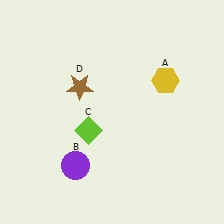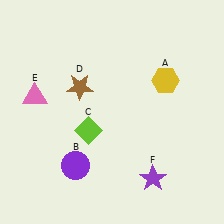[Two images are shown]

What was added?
A pink triangle (E), a purple star (F) were added in Image 2.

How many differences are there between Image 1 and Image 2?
There are 2 differences between the two images.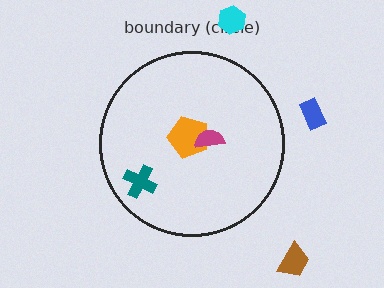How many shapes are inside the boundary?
3 inside, 3 outside.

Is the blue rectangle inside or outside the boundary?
Outside.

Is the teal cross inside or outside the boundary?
Inside.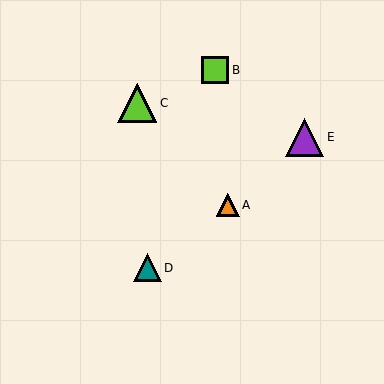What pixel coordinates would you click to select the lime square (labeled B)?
Click at (215, 70) to select the lime square B.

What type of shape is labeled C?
Shape C is a lime triangle.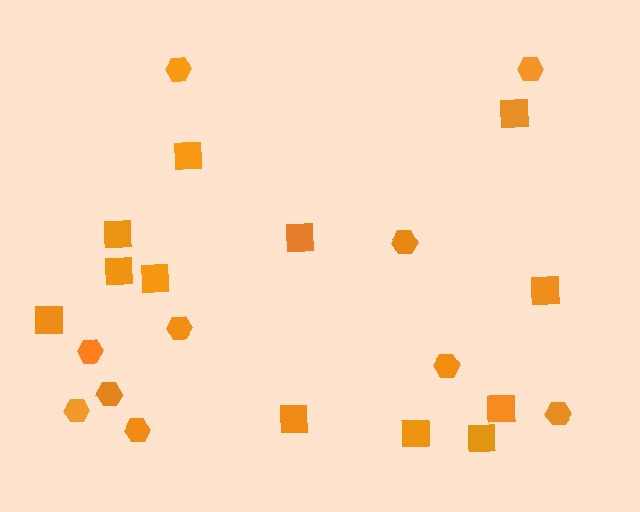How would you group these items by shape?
There are 2 groups: one group of squares (12) and one group of hexagons (10).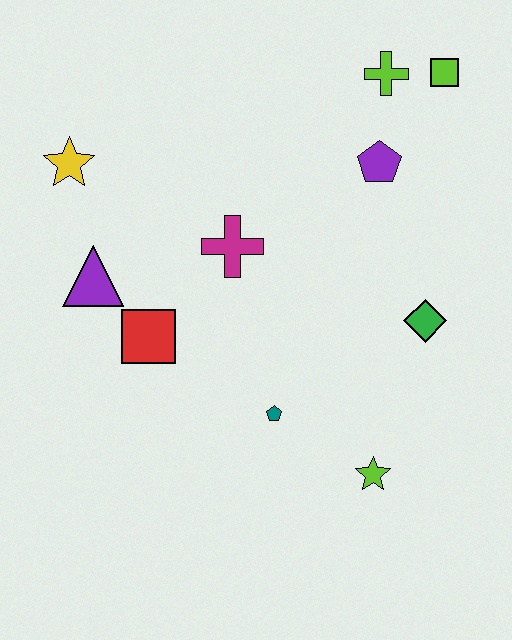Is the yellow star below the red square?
No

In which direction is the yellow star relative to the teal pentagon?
The yellow star is above the teal pentagon.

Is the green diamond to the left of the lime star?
No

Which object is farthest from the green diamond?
The yellow star is farthest from the green diamond.